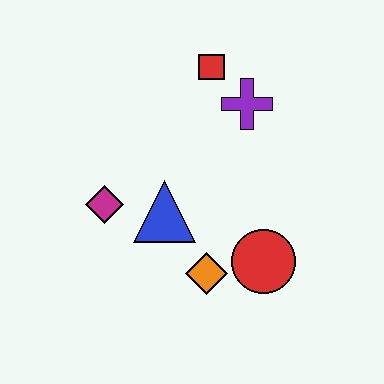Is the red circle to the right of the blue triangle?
Yes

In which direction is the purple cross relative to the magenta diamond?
The purple cross is to the right of the magenta diamond.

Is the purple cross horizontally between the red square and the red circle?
Yes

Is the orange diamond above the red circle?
No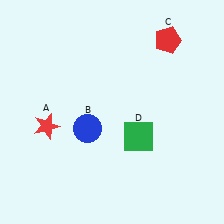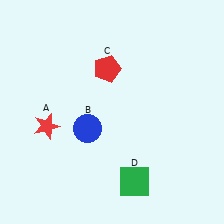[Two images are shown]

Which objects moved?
The objects that moved are: the red pentagon (C), the green square (D).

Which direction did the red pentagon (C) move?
The red pentagon (C) moved left.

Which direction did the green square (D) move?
The green square (D) moved down.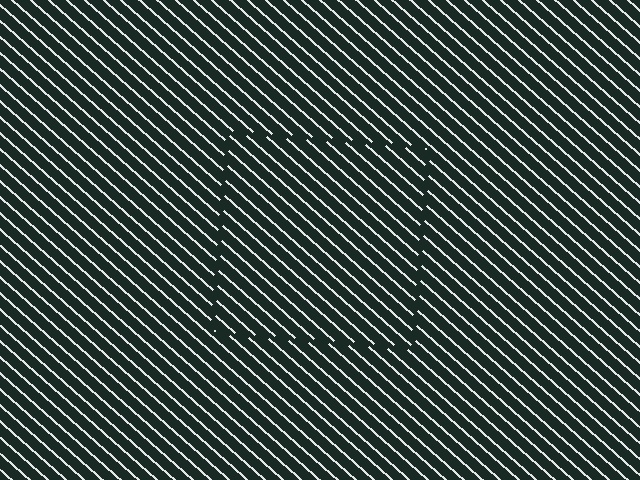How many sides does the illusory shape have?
4 sides — the line-ends trace a square.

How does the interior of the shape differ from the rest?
The interior of the shape contains the same grating, shifted by half a period — the contour is defined by the phase discontinuity where line-ends from the inner and outer gratings abut.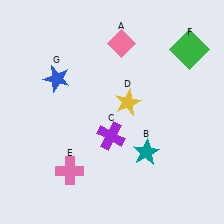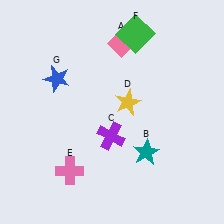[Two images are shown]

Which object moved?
The green square (F) moved left.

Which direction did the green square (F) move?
The green square (F) moved left.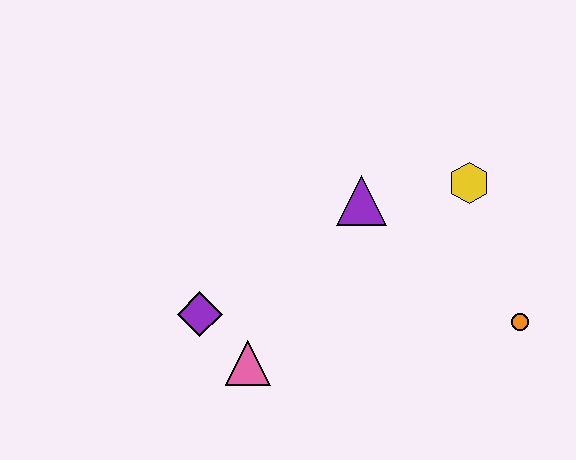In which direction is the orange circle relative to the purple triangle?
The orange circle is to the right of the purple triangle.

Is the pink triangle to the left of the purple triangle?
Yes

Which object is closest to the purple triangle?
The yellow hexagon is closest to the purple triangle.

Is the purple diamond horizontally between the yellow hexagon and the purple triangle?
No